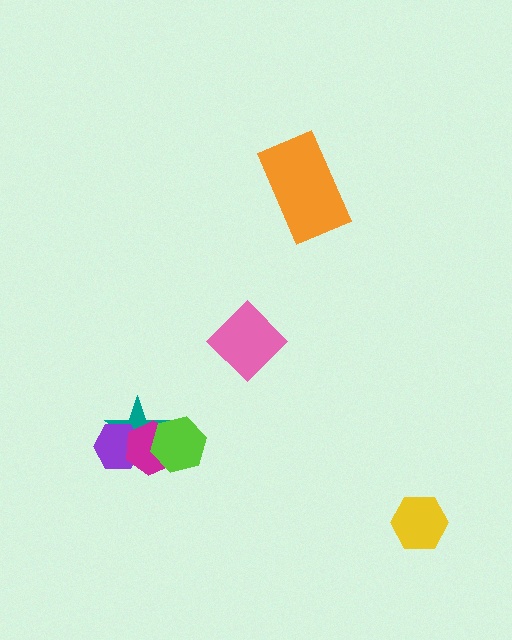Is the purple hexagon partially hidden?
Yes, it is partially covered by another shape.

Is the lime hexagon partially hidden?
No, no other shape covers it.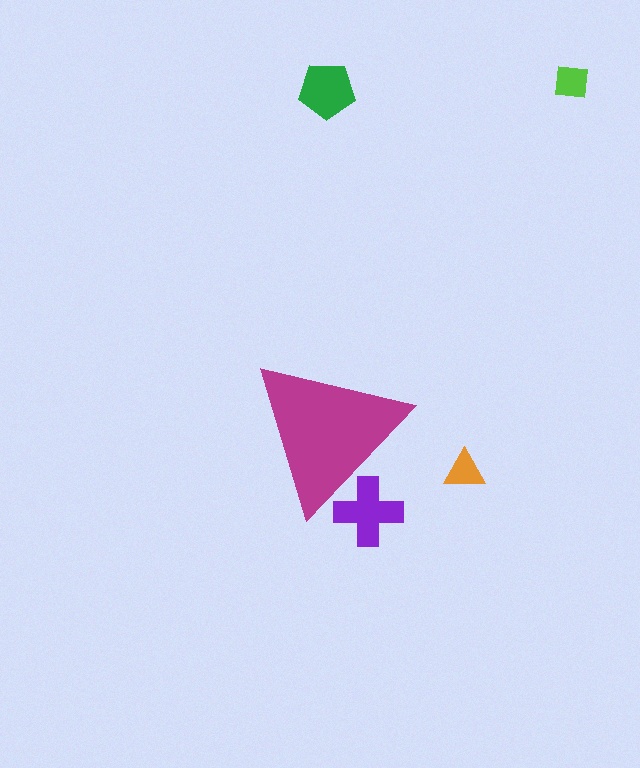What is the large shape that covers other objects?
A magenta triangle.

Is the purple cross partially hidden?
Yes, the purple cross is partially hidden behind the magenta triangle.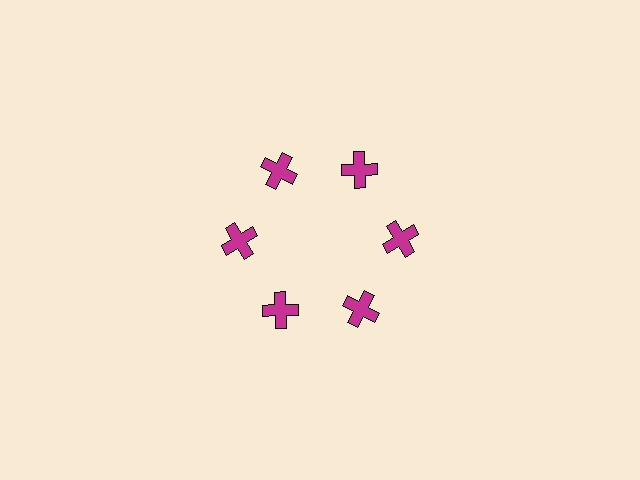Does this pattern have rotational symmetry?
Yes, this pattern has 6-fold rotational symmetry. It looks the same after rotating 60 degrees around the center.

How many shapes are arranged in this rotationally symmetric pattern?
There are 6 shapes, arranged in 6 groups of 1.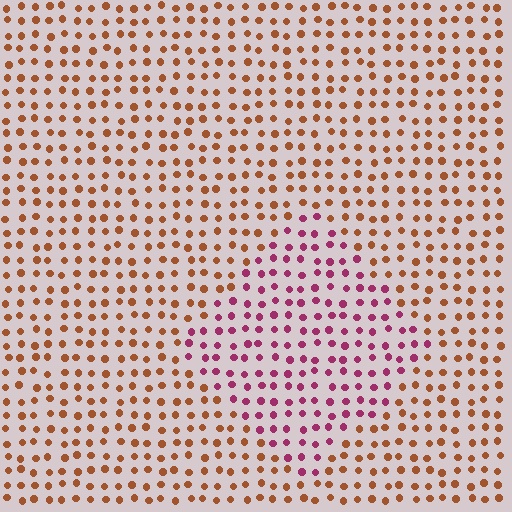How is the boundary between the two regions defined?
The boundary is defined purely by a slight shift in hue (about 52 degrees). Spacing, size, and orientation are identical on both sides.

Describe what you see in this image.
The image is filled with small brown elements in a uniform arrangement. A diamond-shaped region is visible where the elements are tinted to a slightly different hue, forming a subtle color boundary.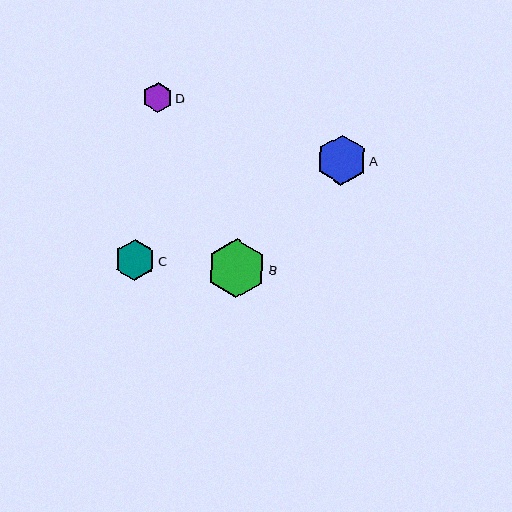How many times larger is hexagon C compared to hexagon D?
Hexagon C is approximately 1.4 times the size of hexagon D.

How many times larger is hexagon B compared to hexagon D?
Hexagon B is approximately 2.0 times the size of hexagon D.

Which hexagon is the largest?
Hexagon B is the largest with a size of approximately 59 pixels.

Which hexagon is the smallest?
Hexagon D is the smallest with a size of approximately 30 pixels.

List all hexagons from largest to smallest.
From largest to smallest: B, A, C, D.